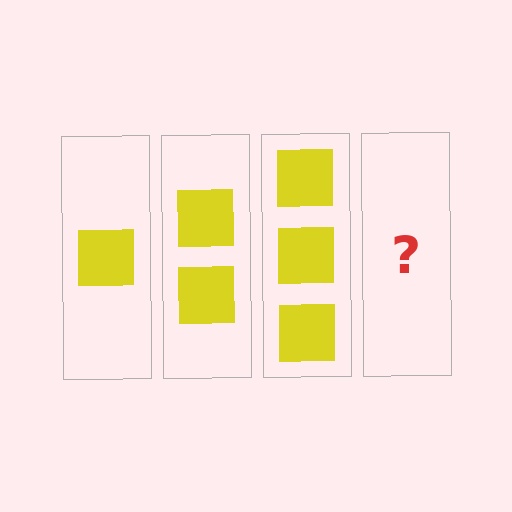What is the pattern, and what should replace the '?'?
The pattern is that each step adds one more square. The '?' should be 4 squares.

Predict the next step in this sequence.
The next step is 4 squares.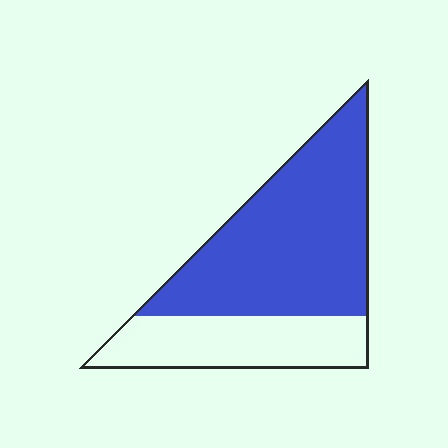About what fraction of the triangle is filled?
About two thirds (2/3).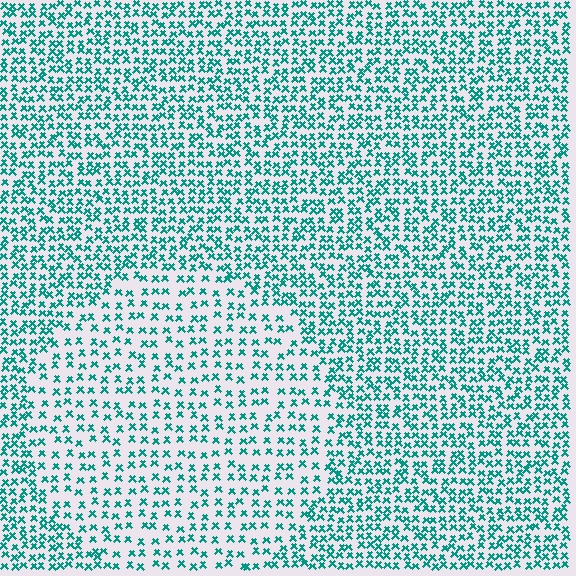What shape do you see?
I see a circle.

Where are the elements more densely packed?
The elements are more densely packed outside the circle boundary.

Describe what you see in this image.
The image contains small teal elements arranged at two different densities. A circle-shaped region is visible where the elements are less densely packed than the surrounding area.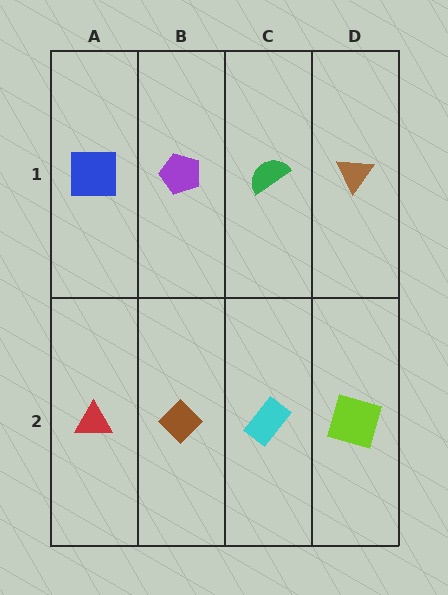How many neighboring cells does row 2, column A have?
2.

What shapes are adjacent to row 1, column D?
A lime square (row 2, column D), a green semicircle (row 1, column C).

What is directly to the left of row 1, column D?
A green semicircle.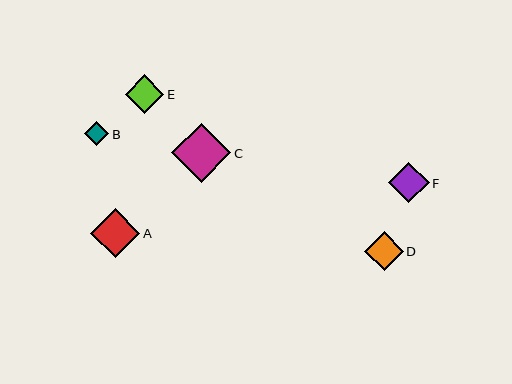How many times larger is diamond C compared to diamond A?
Diamond C is approximately 1.2 times the size of diamond A.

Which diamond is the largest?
Diamond C is the largest with a size of approximately 59 pixels.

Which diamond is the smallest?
Diamond B is the smallest with a size of approximately 25 pixels.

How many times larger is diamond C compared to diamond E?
Diamond C is approximately 1.5 times the size of diamond E.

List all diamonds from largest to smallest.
From largest to smallest: C, A, F, D, E, B.